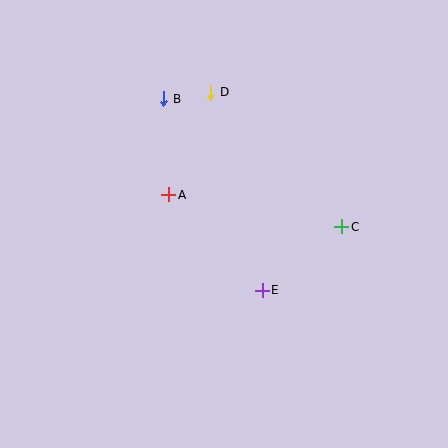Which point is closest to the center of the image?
Point A at (169, 195) is closest to the center.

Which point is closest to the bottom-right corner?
Point E is closest to the bottom-right corner.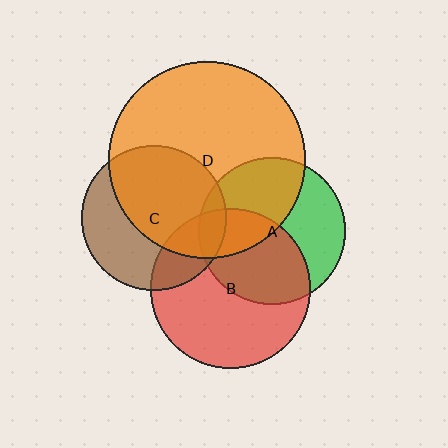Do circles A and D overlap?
Yes.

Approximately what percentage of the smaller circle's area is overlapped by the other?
Approximately 45%.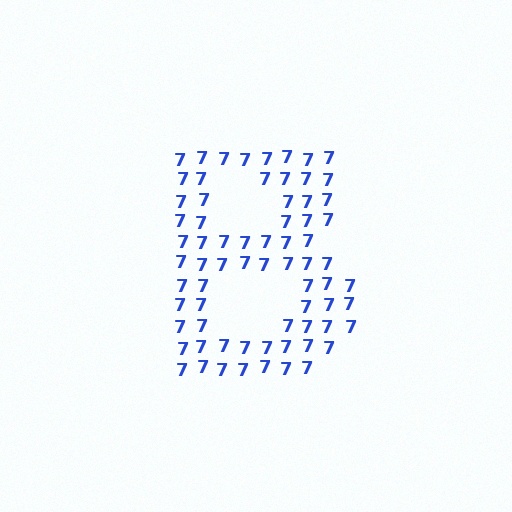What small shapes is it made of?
It is made of small digit 7's.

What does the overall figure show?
The overall figure shows the letter B.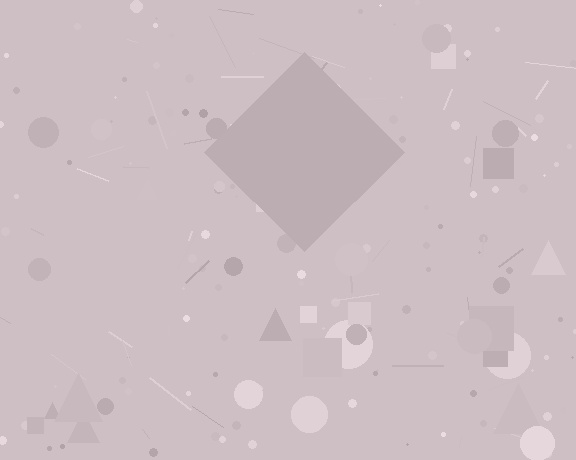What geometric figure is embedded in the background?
A diamond is embedded in the background.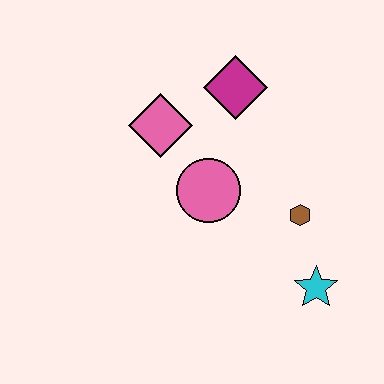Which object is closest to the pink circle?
The pink diamond is closest to the pink circle.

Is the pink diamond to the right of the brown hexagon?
No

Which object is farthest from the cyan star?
The pink diamond is farthest from the cyan star.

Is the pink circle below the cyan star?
No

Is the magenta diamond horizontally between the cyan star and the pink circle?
Yes